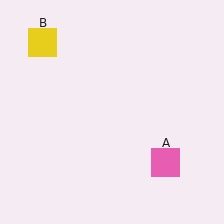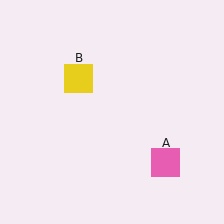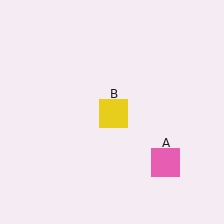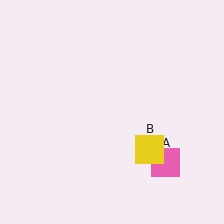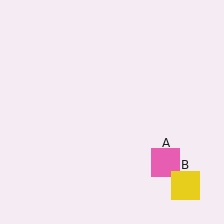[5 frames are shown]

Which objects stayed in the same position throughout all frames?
Pink square (object A) remained stationary.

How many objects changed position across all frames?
1 object changed position: yellow square (object B).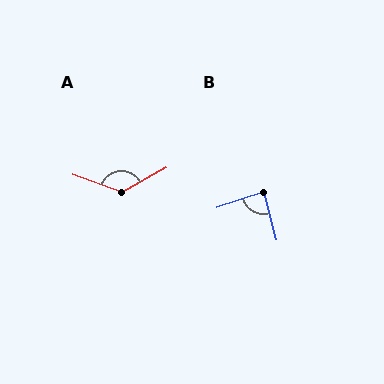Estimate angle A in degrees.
Approximately 131 degrees.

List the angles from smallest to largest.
B (86°), A (131°).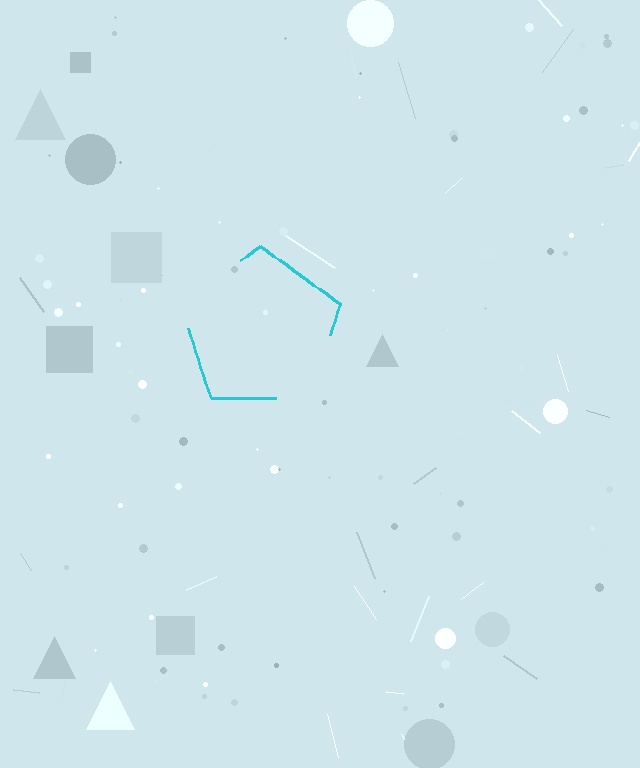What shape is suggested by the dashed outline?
The dashed outline suggests a pentagon.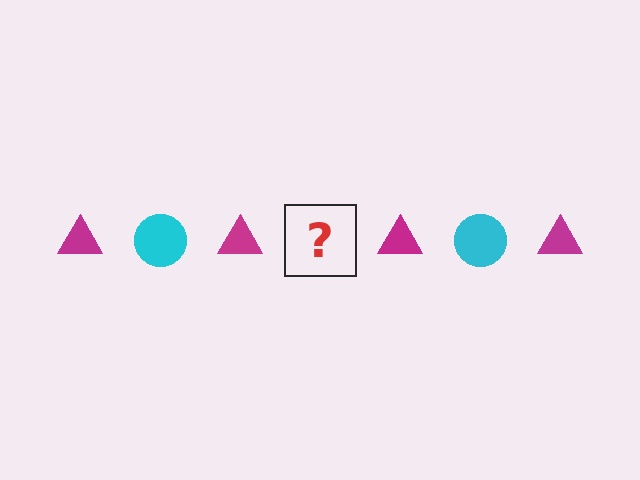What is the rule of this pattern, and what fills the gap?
The rule is that the pattern alternates between magenta triangle and cyan circle. The gap should be filled with a cyan circle.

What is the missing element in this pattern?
The missing element is a cyan circle.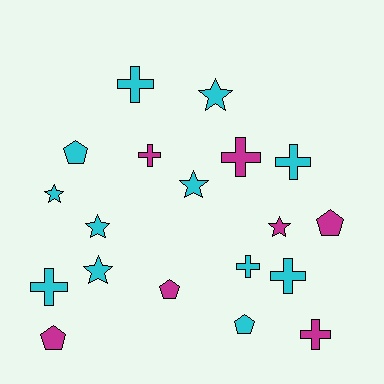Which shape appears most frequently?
Cross, with 8 objects.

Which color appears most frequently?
Cyan, with 12 objects.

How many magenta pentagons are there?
There are 3 magenta pentagons.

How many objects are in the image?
There are 19 objects.